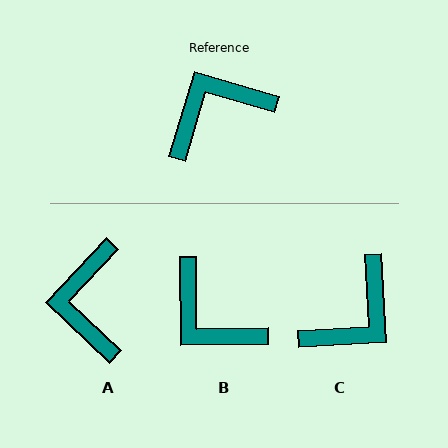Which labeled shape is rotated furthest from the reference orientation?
C, about 160 degrees away.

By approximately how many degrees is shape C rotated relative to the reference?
Approximately 160 degrees clockwise.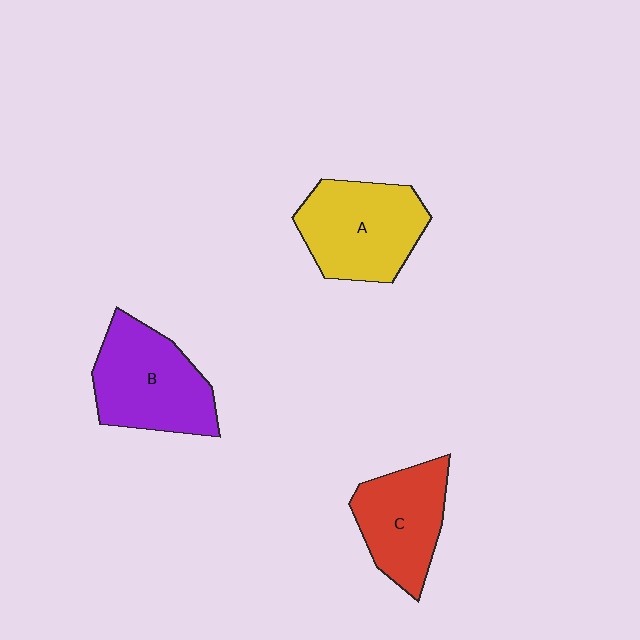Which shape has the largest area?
Shape B (purple).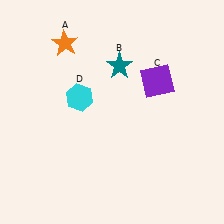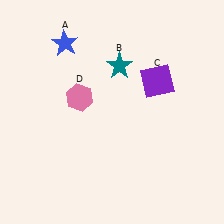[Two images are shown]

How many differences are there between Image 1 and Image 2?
There are 2 differences between the two images.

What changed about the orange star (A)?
In Image 1, A is orange. In Image 2, it changed to blue.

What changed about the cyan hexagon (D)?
In Image 1, D is cyan. In Image 2, it changed to pink.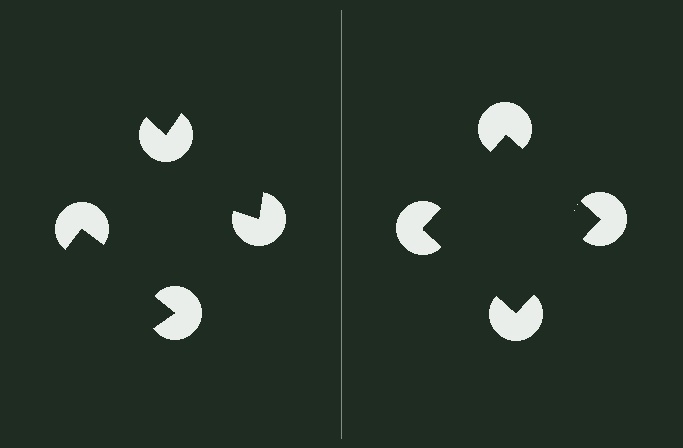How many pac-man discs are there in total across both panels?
8 — 4 on each side.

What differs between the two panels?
The pac-man discs are positioned identically on both sides; only the wedge orientations differ. On the right they align to a square; on the left they are misaligned.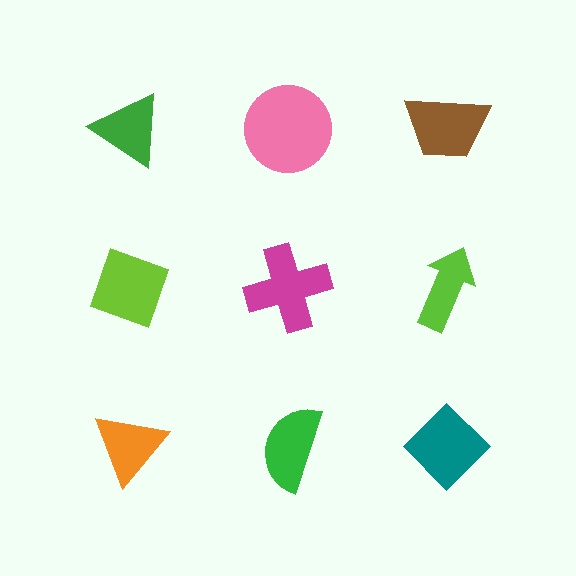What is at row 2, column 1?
A lime diamond.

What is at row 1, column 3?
A brown trapezoid.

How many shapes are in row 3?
3 shapes.